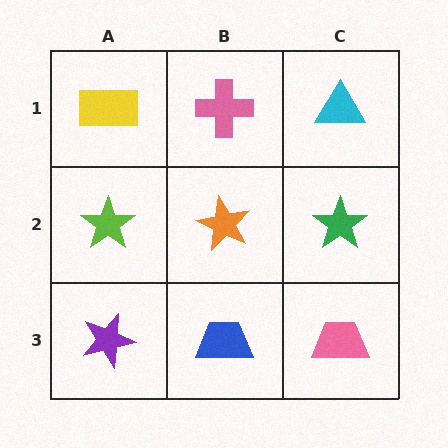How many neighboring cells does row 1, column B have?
3.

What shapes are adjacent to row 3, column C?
A green star (row 2, column C), a blue trapezoid (row 3, column B).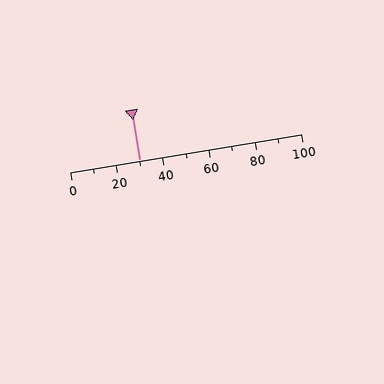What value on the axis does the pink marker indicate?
The marker indicates approximately 30.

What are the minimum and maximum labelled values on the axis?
The axis runs from 0 to 100.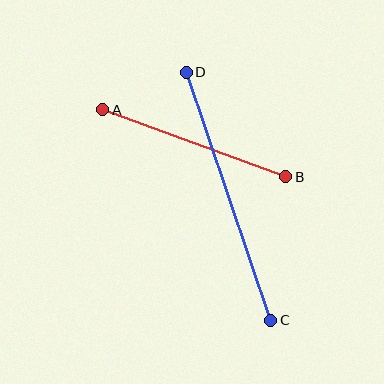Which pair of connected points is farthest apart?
Points C and D are farthest apart.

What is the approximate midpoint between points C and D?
The midpoint is at approximately (228, 196) pixels.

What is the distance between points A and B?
The distance is approximately 195 pixels.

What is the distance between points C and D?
The distance is approximately 262 pixels.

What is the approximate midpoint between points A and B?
The midpoint is at approximately (194, 143) pixels.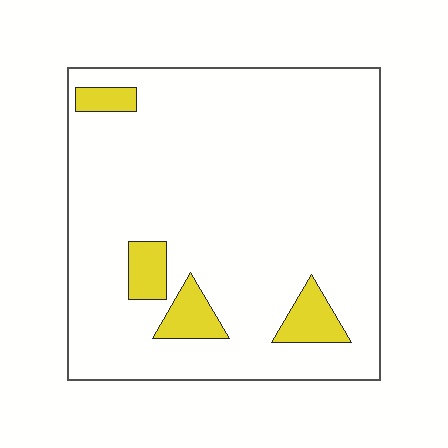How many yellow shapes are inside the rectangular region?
4.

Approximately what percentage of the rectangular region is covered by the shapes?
Approximately 10%.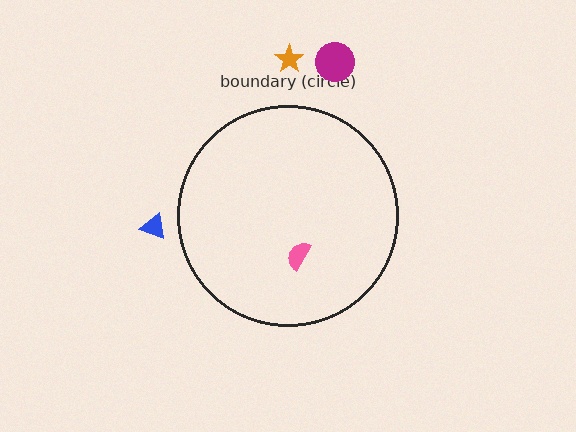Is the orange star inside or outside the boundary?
Outside.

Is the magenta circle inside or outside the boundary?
Outside.